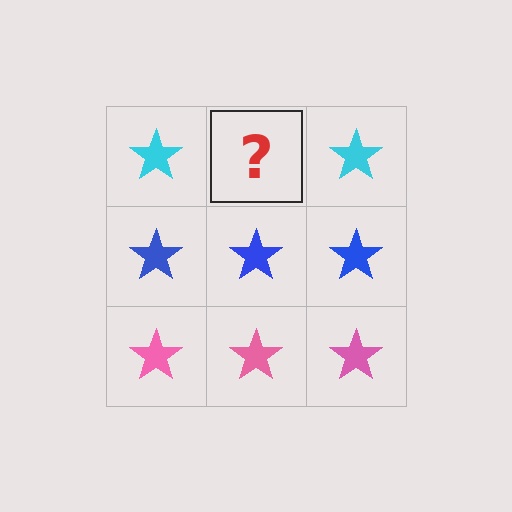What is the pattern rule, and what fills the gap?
The rule is that each row has a consistent color. The gap should be filled with a cyan star.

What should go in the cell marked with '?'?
The missing cell should contain a cyan star.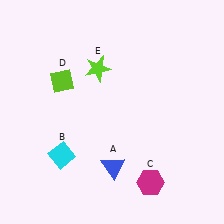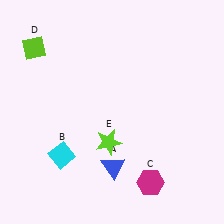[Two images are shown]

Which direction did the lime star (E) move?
The lime star (E) moved down.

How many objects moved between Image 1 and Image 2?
2 objects moved between the two images.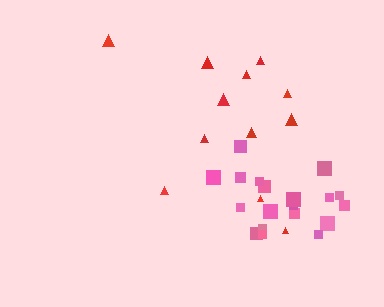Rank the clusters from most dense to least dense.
pink, red.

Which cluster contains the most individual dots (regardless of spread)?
Pink (20).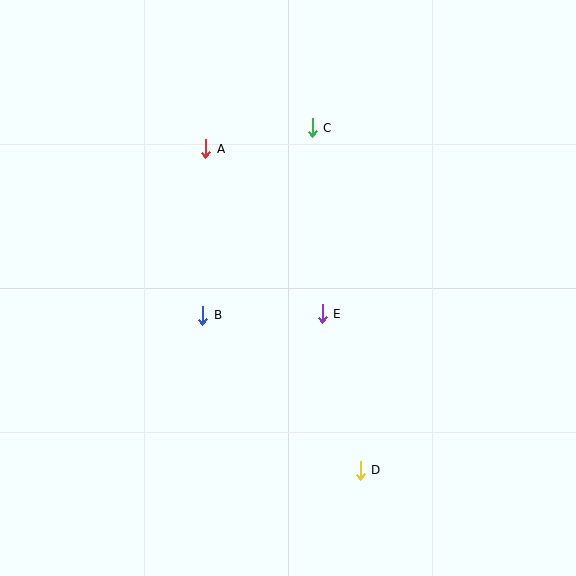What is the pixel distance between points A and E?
The distance between A and E is 202 pixels.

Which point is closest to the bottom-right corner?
Point D is closest to the bottom-right corner.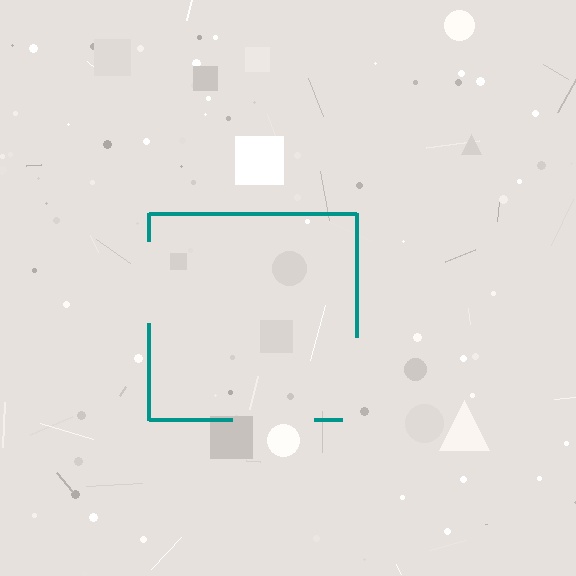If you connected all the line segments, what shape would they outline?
They would outline a square.